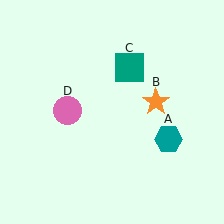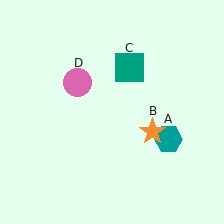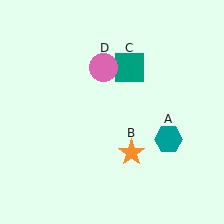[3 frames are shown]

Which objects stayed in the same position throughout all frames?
Teal hexagon (object A) and teal square (object C) remained stationary.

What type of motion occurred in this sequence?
The orange star (object B), pink circle (object D) rotated clockwise around the center of the scene.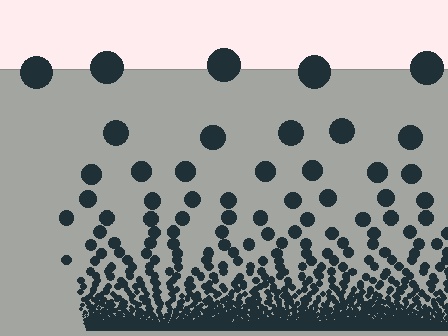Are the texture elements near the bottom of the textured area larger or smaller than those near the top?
Smaller. The gradient is inverted — elements near the bottom are smaller and denser.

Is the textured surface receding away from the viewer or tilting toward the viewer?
The surface appears to tilt toward the viewer. Texture elements get larger and sparser toward the top.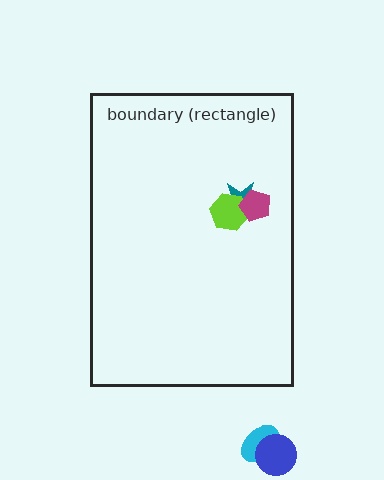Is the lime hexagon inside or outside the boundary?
Inside.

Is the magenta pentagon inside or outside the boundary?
Inside.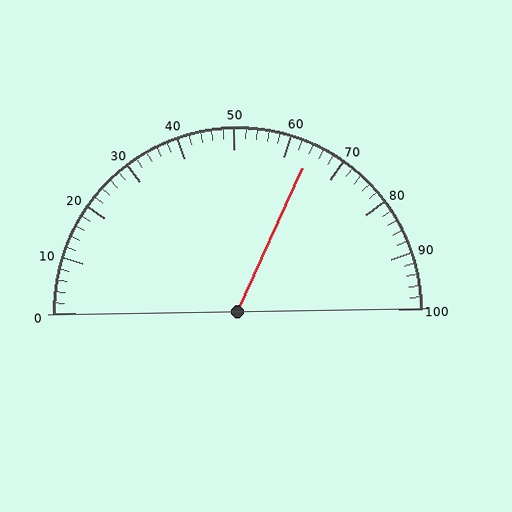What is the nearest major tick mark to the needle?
The nearest major tick mark is 60.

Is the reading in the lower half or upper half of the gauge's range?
The reading is in the upper half of the range (0 to 100).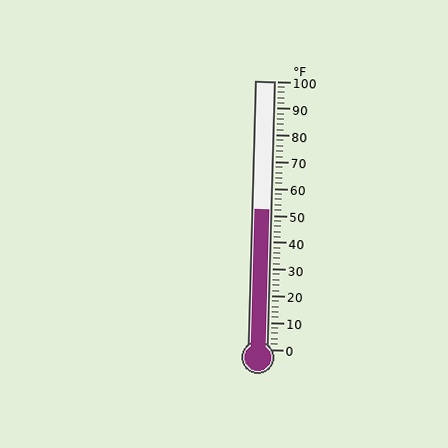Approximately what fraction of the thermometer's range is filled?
The thermometer is filled to approximately 50% of its range.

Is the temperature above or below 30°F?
The temperature is above 30°F.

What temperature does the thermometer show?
The thermometer shows approximately 52°F.